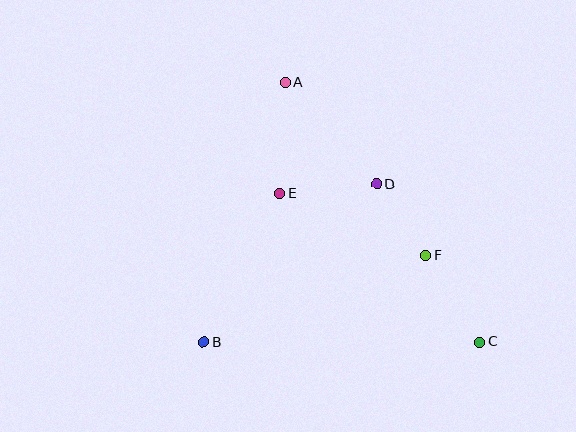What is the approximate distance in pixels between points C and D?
The distance between C and D is approximately 189 pixels.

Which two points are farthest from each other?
Points A and C are farthest from each other.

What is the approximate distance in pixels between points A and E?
The distance between A and E is approximately 111 pixels.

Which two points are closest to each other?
Points D and F are closest to each other.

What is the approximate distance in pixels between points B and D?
The distance between B and D is approximately 234 pixels.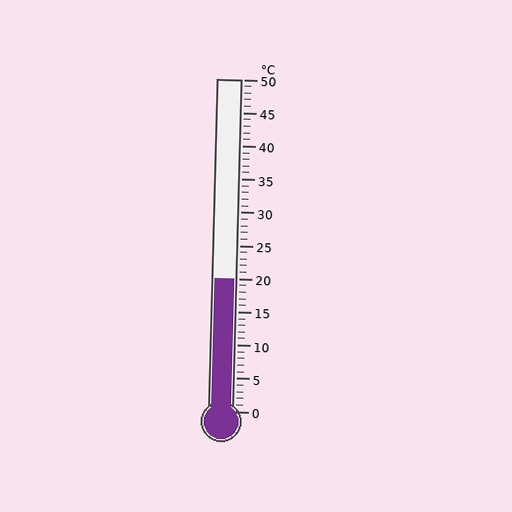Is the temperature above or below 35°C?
The temperature is below 35°C.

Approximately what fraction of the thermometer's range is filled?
The thermometer is filled to approximately 40% of its range.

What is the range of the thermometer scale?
The thermometer scale ranges from 0°C to 50°C.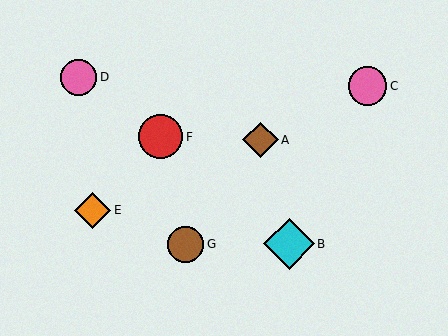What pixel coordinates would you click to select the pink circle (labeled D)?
Click at (79, 77) to select the pink circle D.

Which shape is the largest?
The cyan diamond (labeled B) is the largest.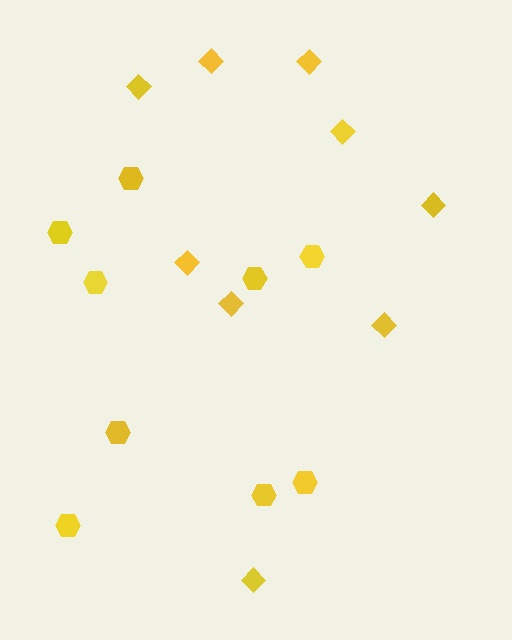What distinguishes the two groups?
There are 2 groups: one group of diamonds (9) and one group of hexagons (9).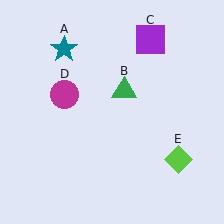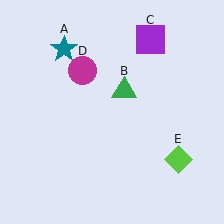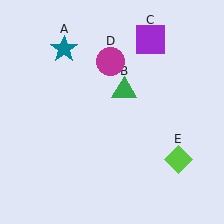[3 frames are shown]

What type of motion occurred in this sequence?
The magenta circle (object D) rotated clockwise around the center of the scene.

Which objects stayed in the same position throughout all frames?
Teal star (object A) and green triangle (object B) and purple square (object C) and lime diamond (object E) remained stationary.